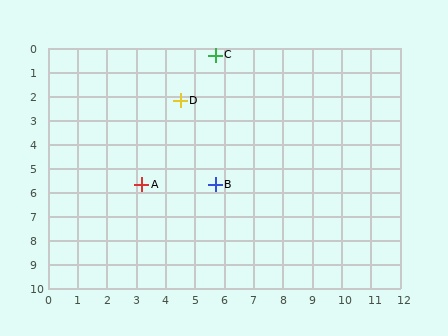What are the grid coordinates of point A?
Point A is at approximately (3.2, 5.7).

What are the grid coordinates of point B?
Point B is at approximately (5.7, 5.7).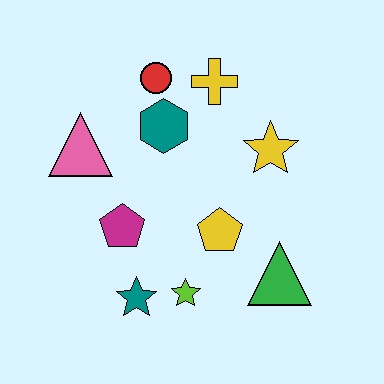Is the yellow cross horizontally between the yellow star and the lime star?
Yes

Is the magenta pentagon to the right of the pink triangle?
Yes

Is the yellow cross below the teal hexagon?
No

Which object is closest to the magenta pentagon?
The teal star is closest to the magenta pentagon.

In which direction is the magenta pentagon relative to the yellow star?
The magenta pentagon is to the left of the yellow star.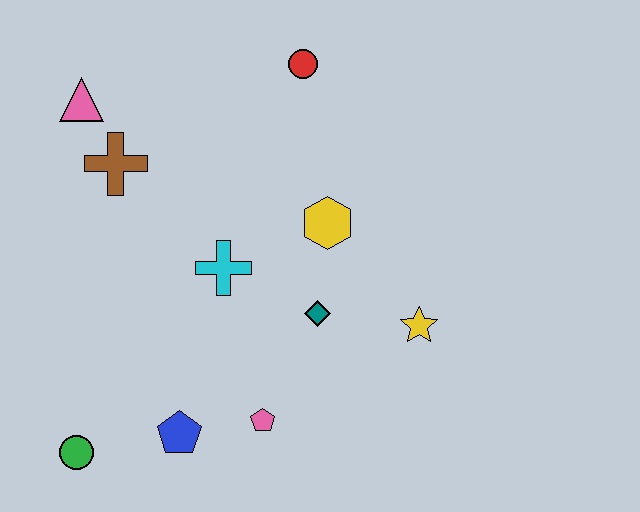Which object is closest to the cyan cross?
The teal diamond is closest to the cyan cross.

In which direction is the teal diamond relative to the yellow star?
The teal diamond is to the left of the yellow star.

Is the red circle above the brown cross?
Yes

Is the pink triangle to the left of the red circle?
Yes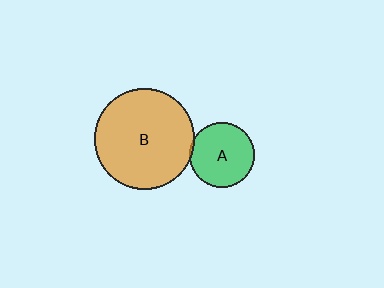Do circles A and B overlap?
Yes.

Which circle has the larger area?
Circle B (orange).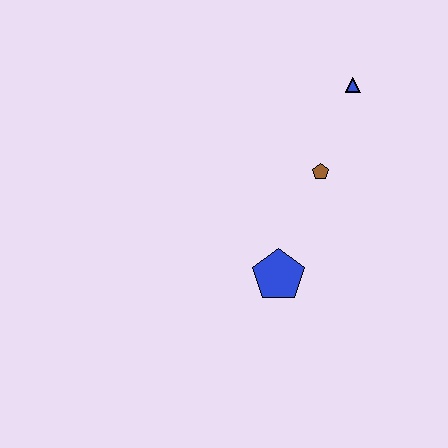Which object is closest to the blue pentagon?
The brown pentagon is closest to the blue pentagon.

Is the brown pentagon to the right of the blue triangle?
No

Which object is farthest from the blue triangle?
The blue pentagon is farthest from the blue triangle.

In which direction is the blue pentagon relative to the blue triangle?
The blue pentagon is below the blue triangle.